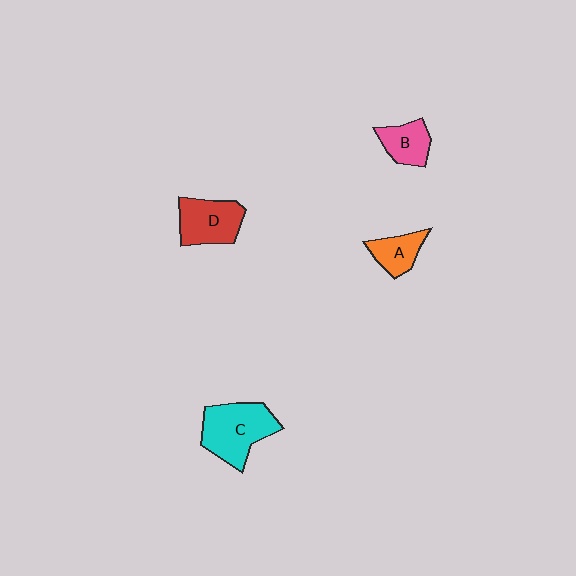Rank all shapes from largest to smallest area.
From largest to smallest: C (cyan), D (red), B (pink), A (orange).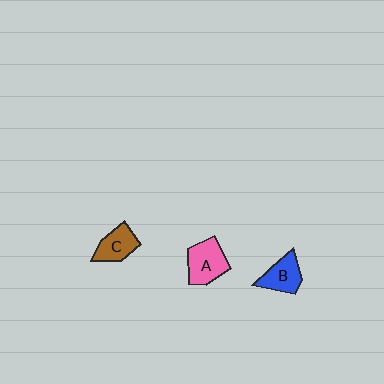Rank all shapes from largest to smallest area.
From largest to smallest: A (pink), B (blue), C (brown).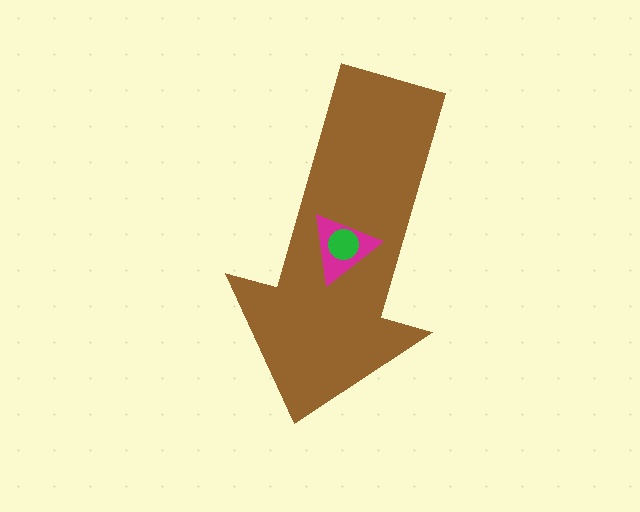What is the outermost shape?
The brown arrow.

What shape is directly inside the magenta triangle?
The green circle.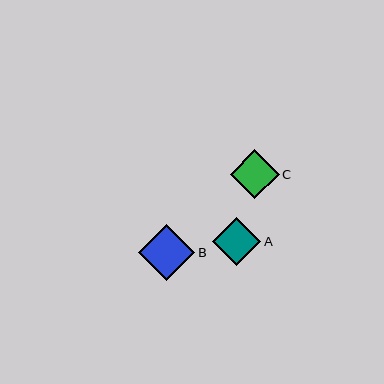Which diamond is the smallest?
Diamond A is the smallest with a size of approximately 49 pixels.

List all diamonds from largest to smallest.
From largest to smallest: B, C, A.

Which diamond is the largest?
Diamond B is the largest with a size of approximately 57 pixels.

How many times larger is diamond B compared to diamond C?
Diamond B is approximately 1.2 times the size of diamond C.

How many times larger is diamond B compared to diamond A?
Diamond B is approximately 1.2 times the size of diamond A.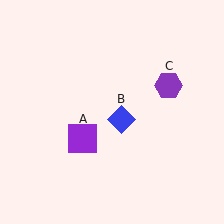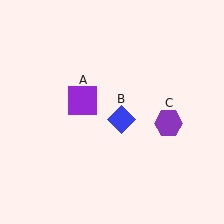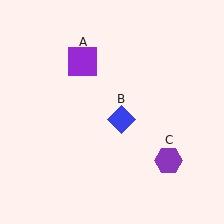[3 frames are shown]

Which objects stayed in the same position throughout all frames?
Blue diamond (object B) remained stationary.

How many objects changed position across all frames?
2 objects changed position: purple square (object A), purple hexagon (object C).